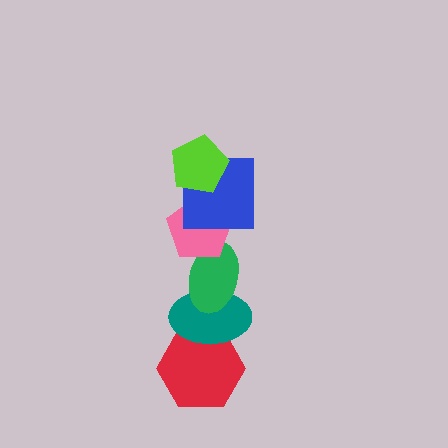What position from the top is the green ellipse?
The green ellipse is 4th from the top.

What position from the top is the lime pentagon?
The lime pentagon is 1st from the top.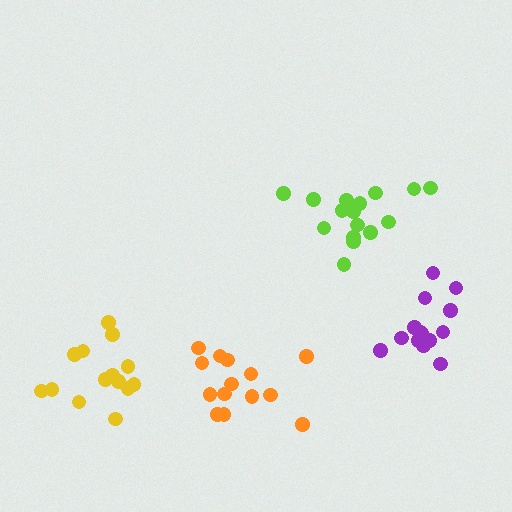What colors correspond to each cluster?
The clusters are colored: lime, yellow, orange, purple.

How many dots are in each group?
Group 1: 16 dots, Group 2: 14 dots, Group 3: 14 dots, Group 4: 14 dots (58 total).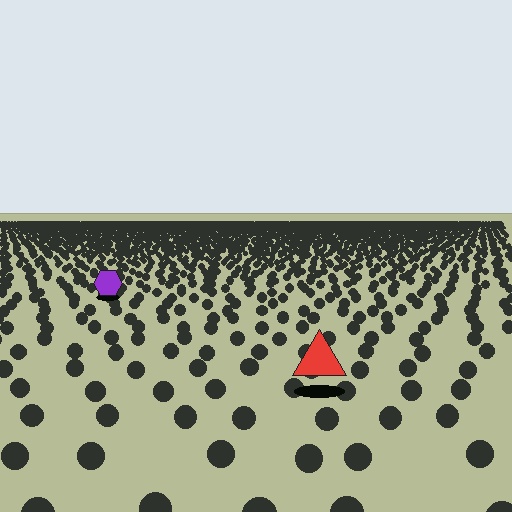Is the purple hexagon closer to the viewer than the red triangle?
No. The red triangle is closer — you can tell from the texture gradient: the ground texture is coarser near it.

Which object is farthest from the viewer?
The purple hexagon is farthest from the viewer. It appears smaller and the ground texture around it is denser.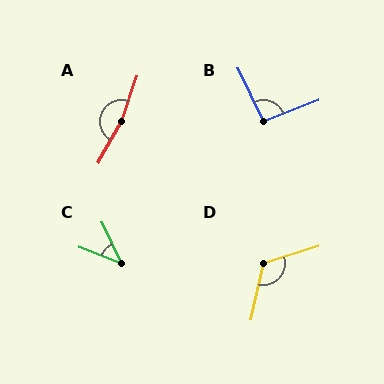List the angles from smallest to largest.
C (44°), B (94°), D (120°), A (169°).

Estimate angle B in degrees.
Approximately 94 degrees.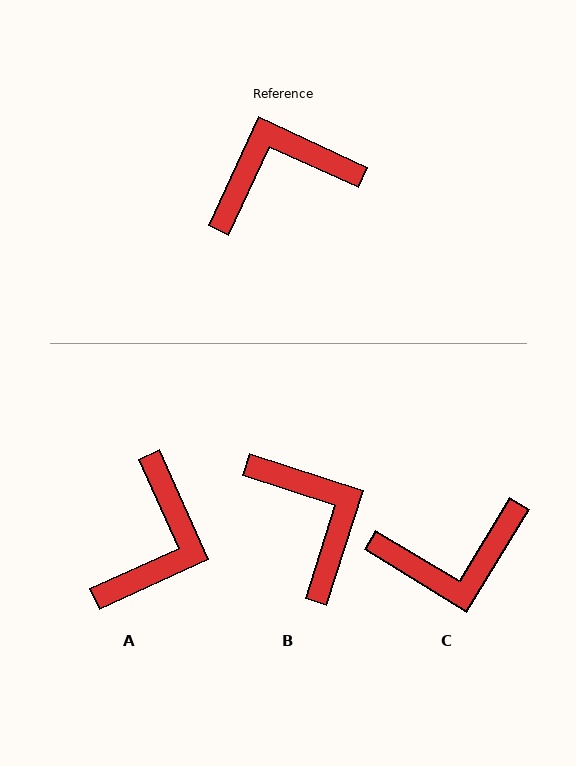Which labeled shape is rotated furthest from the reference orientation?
C, about 173 degrees away.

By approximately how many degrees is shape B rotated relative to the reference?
Approximately 83 degrees clockwise.